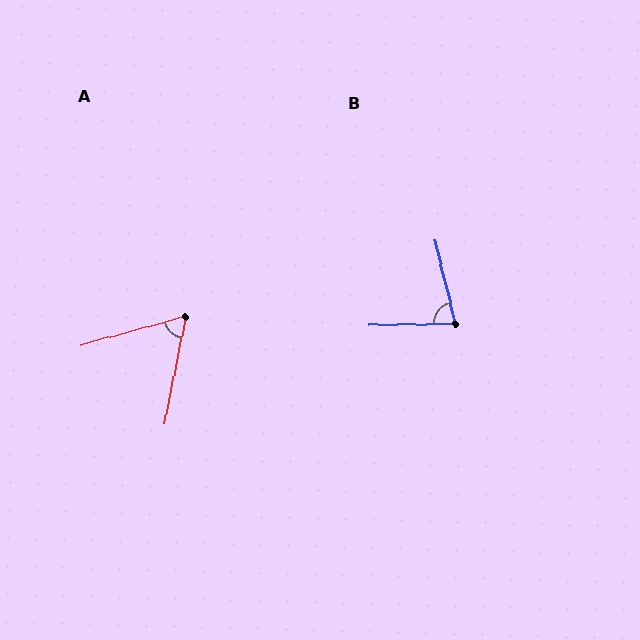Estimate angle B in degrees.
Approximately 77 degrees.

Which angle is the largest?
B, at approximately 77 degrees.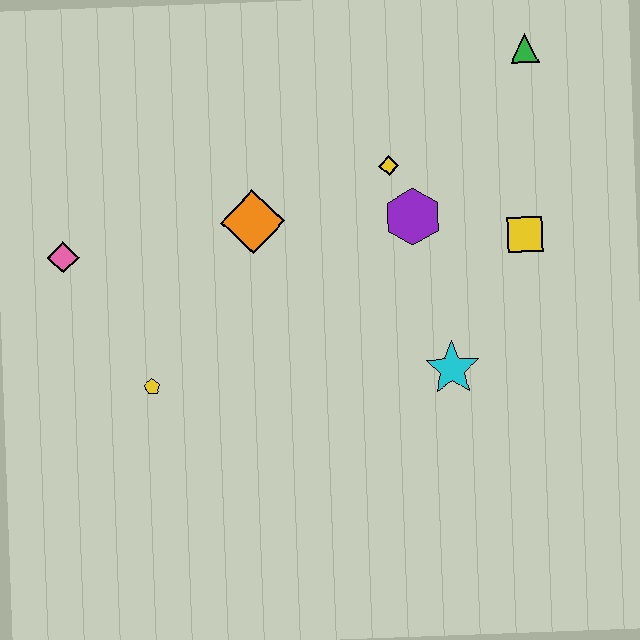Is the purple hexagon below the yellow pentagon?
No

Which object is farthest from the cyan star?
The pink diamond is farthest from the cyan star.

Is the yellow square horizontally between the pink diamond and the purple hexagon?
No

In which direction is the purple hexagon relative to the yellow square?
The purple hexagon is to the left of the yellow square.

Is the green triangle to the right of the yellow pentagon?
Yes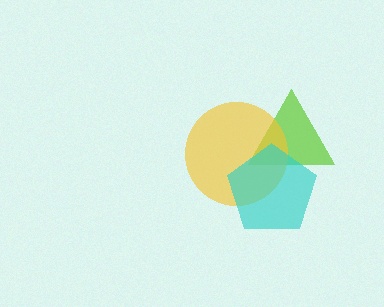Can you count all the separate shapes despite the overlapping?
Yes, there are 3 separate shapes.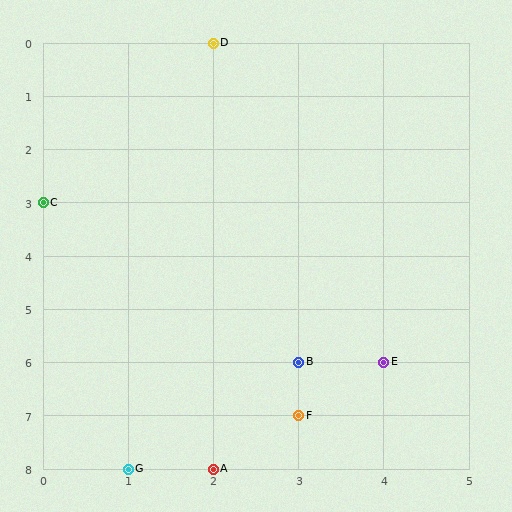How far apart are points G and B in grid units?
Points G and B are 2 columns and 2 rows apart (about 2.8 grid units diagonally).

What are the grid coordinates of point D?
Point D is at grid coordinates (2, 0).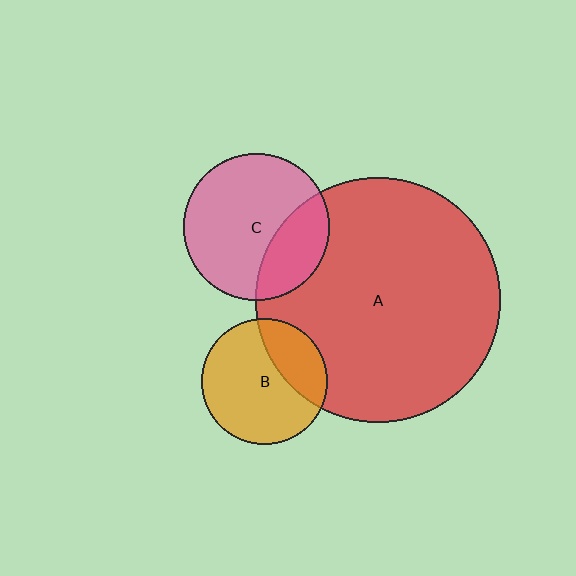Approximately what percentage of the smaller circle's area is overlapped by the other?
Approximately 30%.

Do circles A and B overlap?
Yes.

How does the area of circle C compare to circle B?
Approximately 1.4 times.